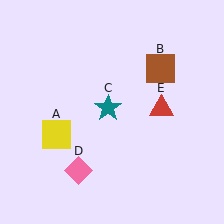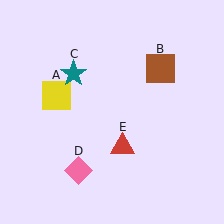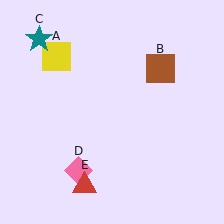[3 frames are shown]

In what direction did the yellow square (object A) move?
The yellow square (object A) moved up.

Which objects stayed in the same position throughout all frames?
Brown square (object B) and pink diamond (object D) remained stationary.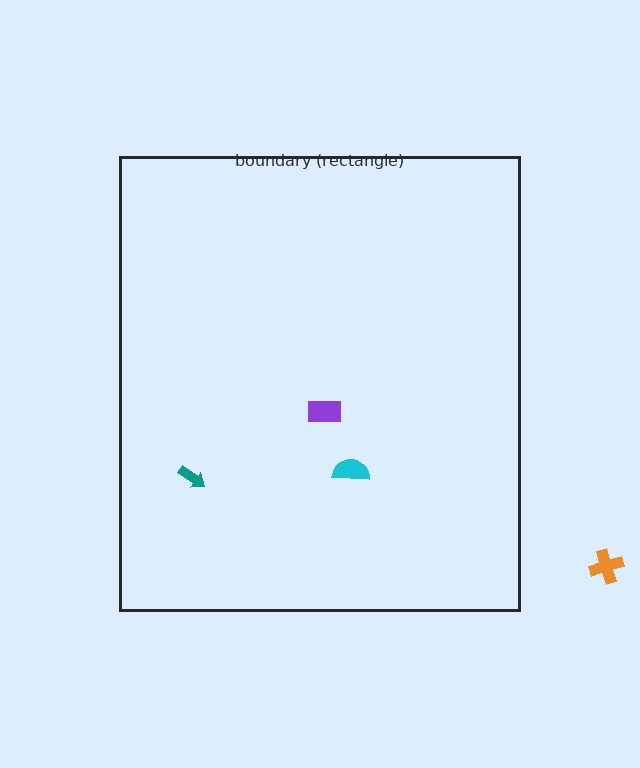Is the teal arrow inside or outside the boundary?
Inside.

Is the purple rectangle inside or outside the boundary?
Inside.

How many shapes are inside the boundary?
3 inside, 1 outside.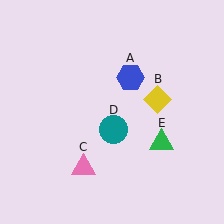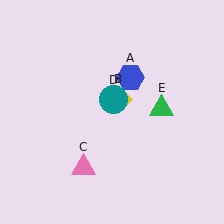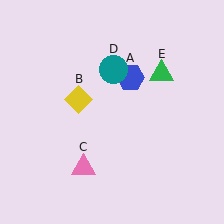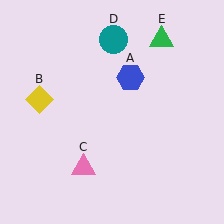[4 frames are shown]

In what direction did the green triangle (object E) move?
The green triangle (object E) moved up.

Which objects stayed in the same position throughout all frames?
Blue hexagon (object A) and pink triangle (object C) remained stationary.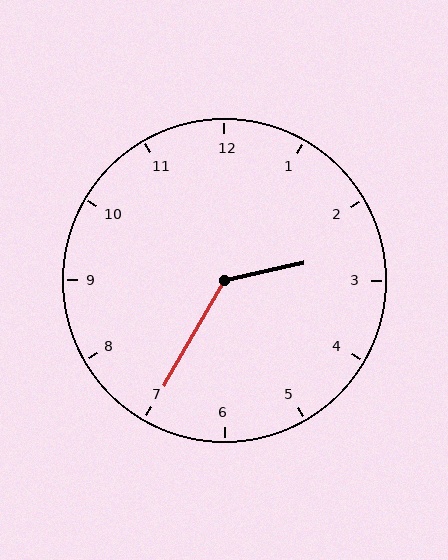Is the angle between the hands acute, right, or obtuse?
It is obtuse.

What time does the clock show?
2:35.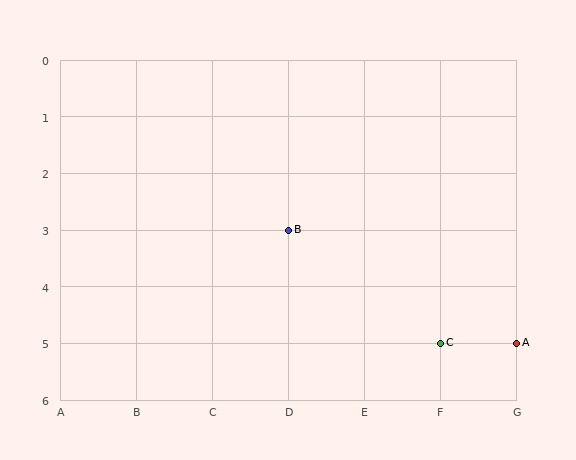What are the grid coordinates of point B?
Point B is at grid coordinates (D, 3).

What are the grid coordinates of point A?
Point A is at grid coordinates (G, 5).